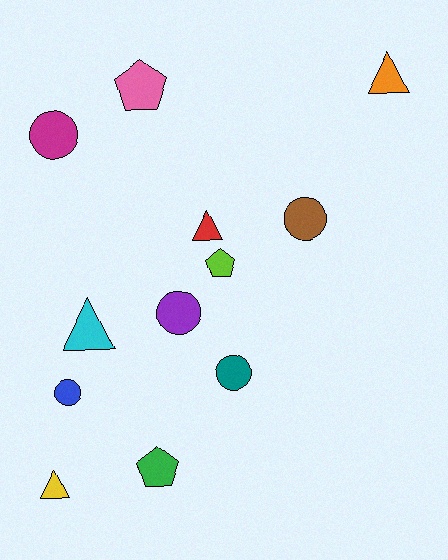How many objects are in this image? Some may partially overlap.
There are 12 objects.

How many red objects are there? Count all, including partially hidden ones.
There is 1 red object.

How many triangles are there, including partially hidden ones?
There are 4 triangles.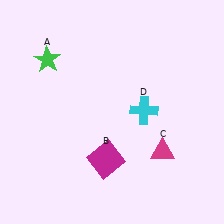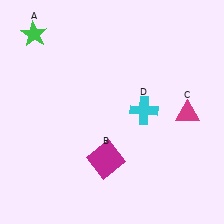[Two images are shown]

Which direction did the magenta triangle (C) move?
The magenta triangle (C) moved up.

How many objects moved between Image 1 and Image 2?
2 objects moved between the two images.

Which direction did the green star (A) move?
The green star (A) moved up.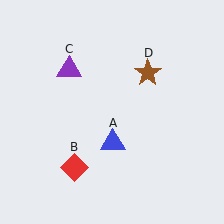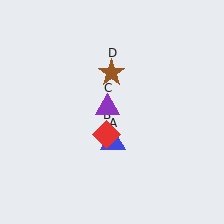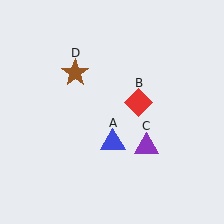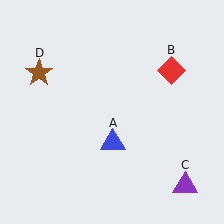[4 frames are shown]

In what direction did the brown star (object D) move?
The brown star (object D) moved left.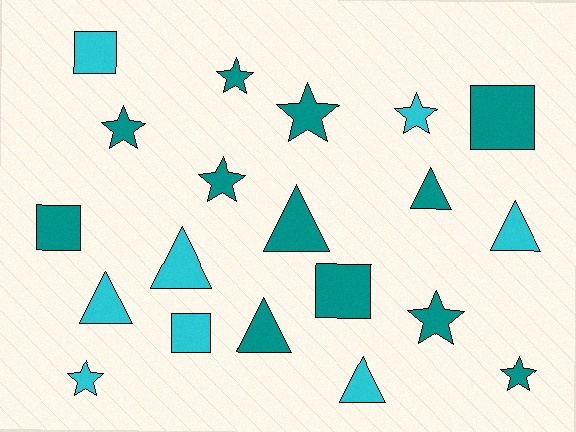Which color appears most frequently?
Teal, with 12 objects.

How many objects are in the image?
There are 20 objects.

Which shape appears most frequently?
Star, with 8 objects.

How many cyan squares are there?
There are 2 cyan squares.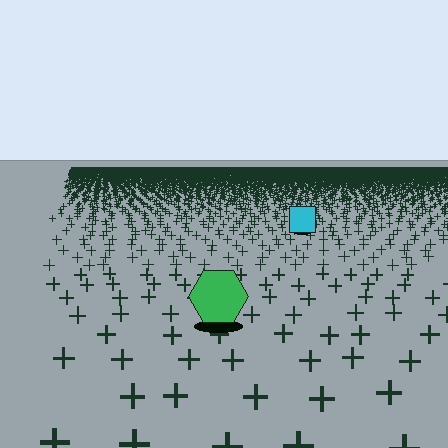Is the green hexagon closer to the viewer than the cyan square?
Yes. The green hexagon is closer — you can tell from the texture gradient: the ground texture is coarser near it.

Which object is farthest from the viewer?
The cyan square is farthest from the viewer. It appears smaller and the ground texture around it is denser.